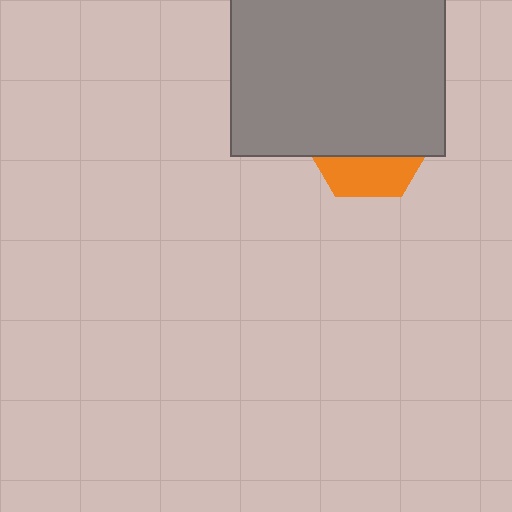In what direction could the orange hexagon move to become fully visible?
The orange hexagon could move down. That would shift it out from behind the gray square entirely.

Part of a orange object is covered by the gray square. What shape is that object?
It is a hexagon.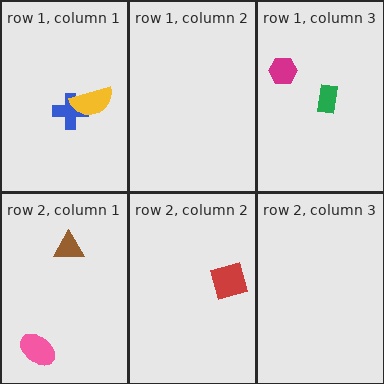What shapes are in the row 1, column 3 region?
The green rectangle, the magenta hexagon.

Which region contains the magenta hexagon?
The row 1, column 3 region.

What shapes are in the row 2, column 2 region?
The red diamond.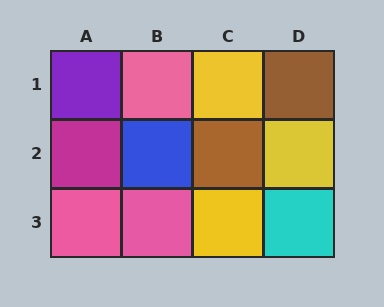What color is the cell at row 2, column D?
Yellow.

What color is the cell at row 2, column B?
Blue.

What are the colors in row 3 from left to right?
Pink, pink, yellow, cyan.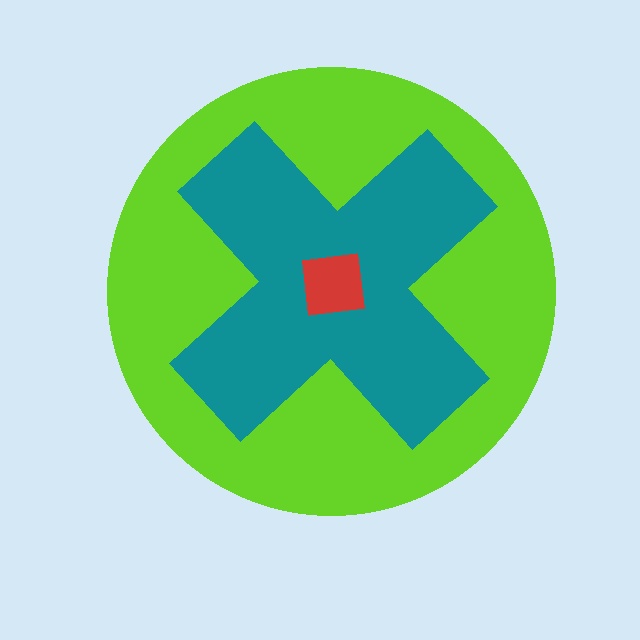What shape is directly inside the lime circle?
The teal cross.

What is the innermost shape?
The red square.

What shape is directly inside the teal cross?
The red square.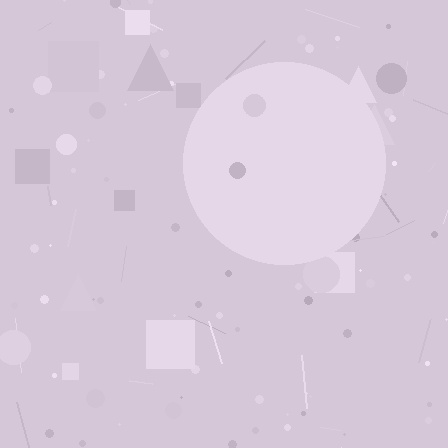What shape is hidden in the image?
A circle is hidden in the image.